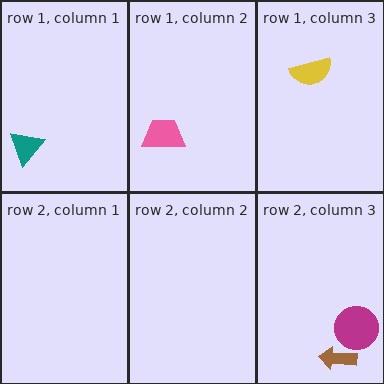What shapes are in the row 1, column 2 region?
The pink trapezoid.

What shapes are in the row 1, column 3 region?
The yellow semicircle.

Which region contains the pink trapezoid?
The row 1, column 2 region.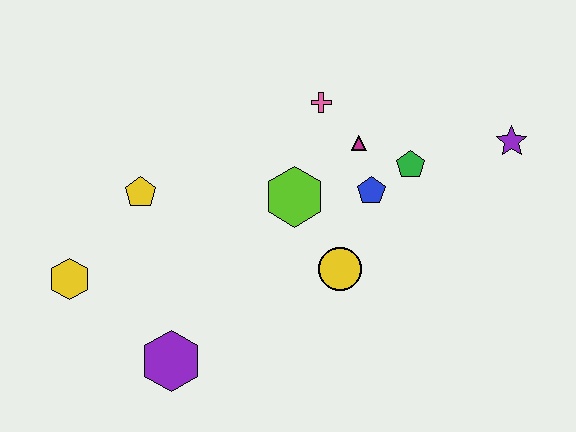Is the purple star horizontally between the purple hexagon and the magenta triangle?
No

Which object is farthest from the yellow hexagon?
The purple star is farthest from the yellow hexagon.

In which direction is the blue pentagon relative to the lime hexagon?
The blue pentagon is to the right of the lime hexagon.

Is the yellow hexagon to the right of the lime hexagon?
No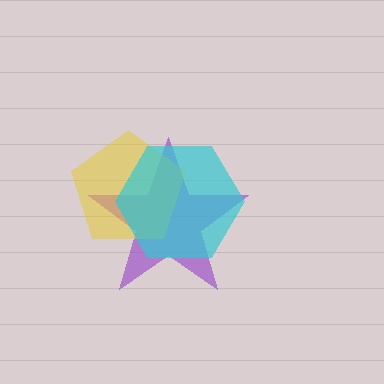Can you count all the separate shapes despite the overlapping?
Yes, there are 3 separate shapes.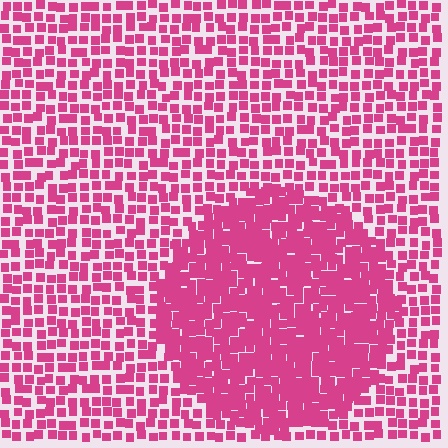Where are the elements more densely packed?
The elements are more densely packed inside the circle boundary.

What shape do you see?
I see a circle.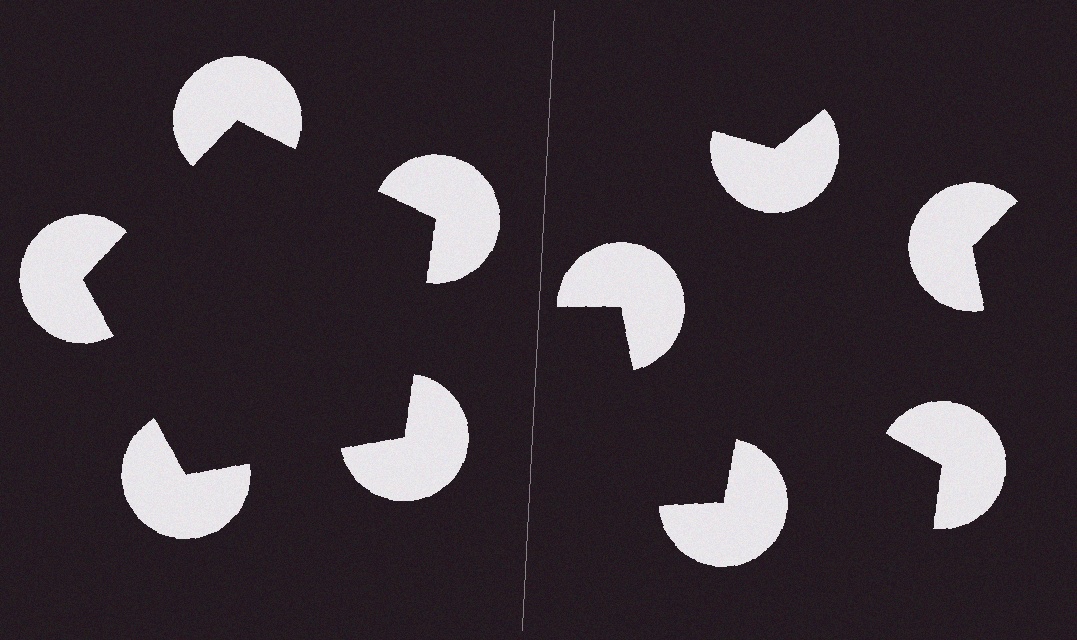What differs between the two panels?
The pac-man discs are positioned identically on both sides; only the wedge orientations differ. On the left they align to a pentagon; on the right they are misaligned.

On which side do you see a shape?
An illusory pentagon appears on the left side. On the right side the wedge cuts are rotated, so no coherent shape forms.